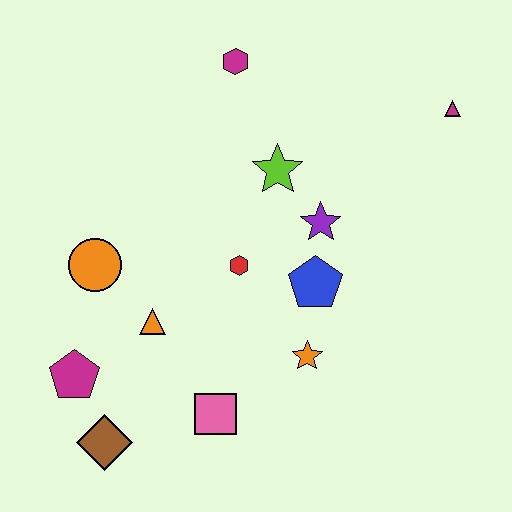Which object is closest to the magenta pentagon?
The brown diamond is closest to the magenta pentagon.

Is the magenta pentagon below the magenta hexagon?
Yes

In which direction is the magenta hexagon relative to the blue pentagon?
The magenta hexagon is above the blue pentagon.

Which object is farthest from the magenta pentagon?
The magenta triangle is farthest from the magenta pentagon.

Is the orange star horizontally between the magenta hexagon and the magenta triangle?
Yes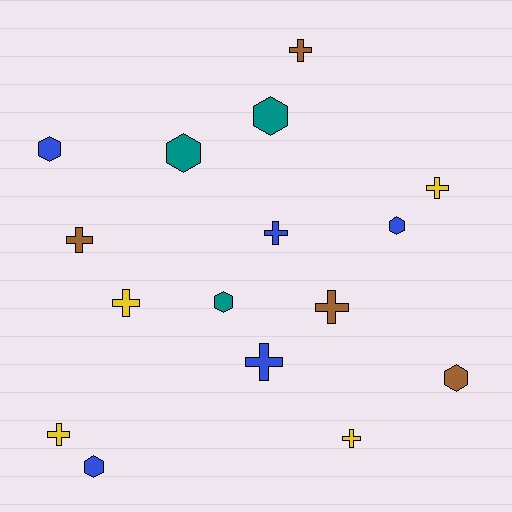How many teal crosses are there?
There are no teal crosses.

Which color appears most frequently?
Blue, with 5 objects.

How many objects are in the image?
There are 16 objects.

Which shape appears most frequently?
Cross, with 9 objects.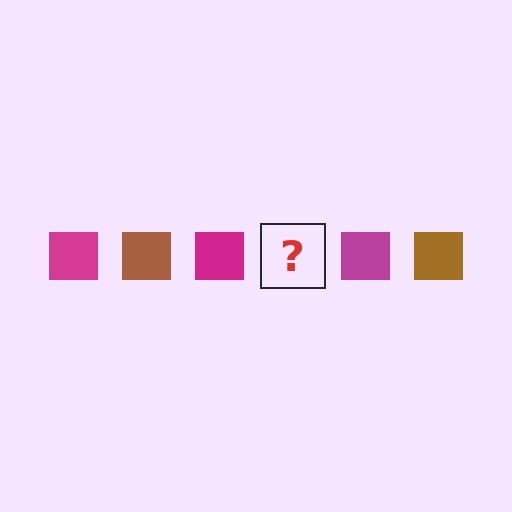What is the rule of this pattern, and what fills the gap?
The rule is that the pattern cycles through magenta, brown squares. The gap should be filled with a brown square.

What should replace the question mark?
The question mark should be replaced with a brown square.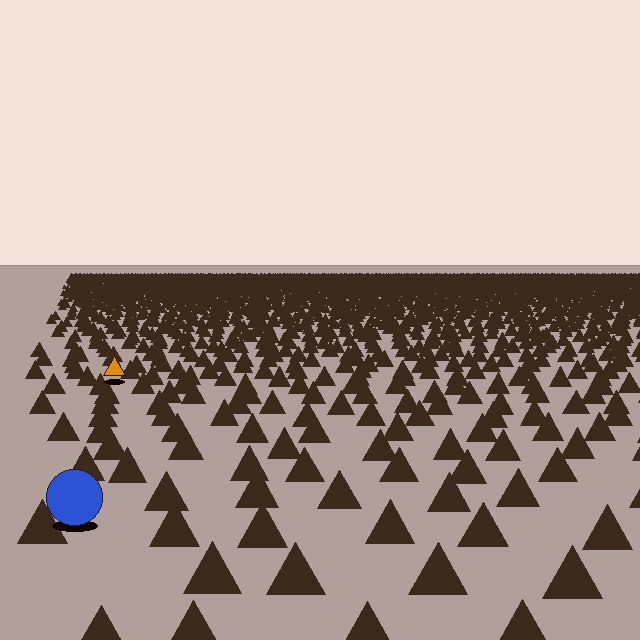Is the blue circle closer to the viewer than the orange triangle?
Yes. The blue circle is closer — you can tell from the texture gradient: the ground texture is coarser near it.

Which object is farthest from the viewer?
The orange triangle is farthest from the viewer. It appears smaller and the ground texture around it is denser.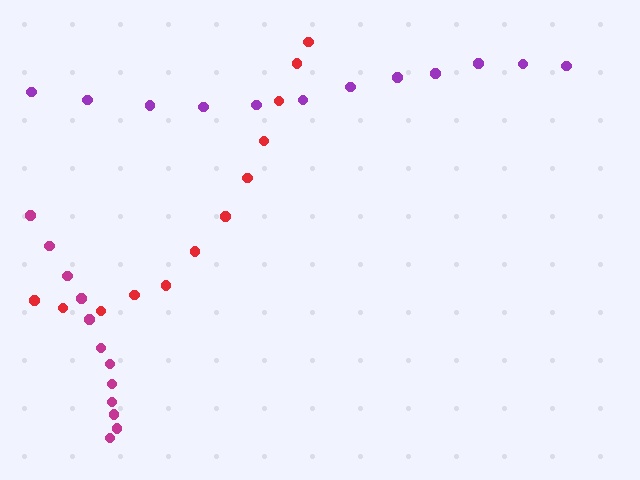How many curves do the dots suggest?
There are 3 distinct paths.